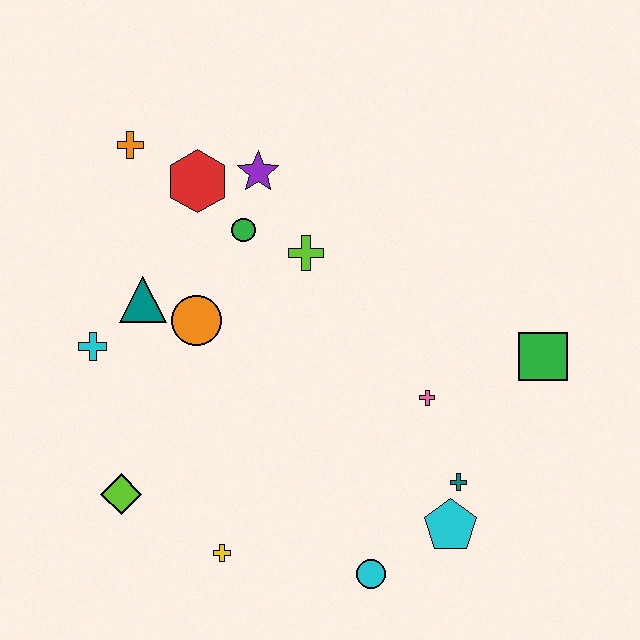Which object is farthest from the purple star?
The cyan circle is farthest from the purple star.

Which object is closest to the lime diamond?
The yellow cross is closest to the lime diamond.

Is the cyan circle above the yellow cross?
No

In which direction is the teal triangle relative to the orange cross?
The teal triangle is below the orange cross.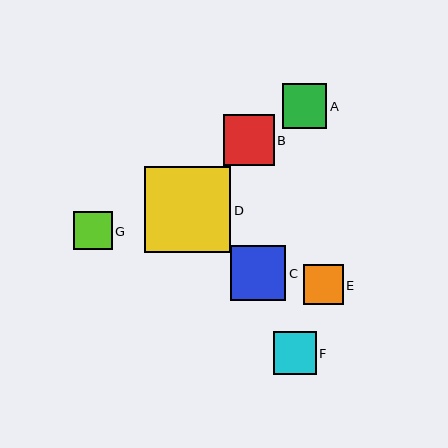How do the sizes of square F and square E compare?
Square F and square E are approximately the same size.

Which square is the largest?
Square D is the largest with a size of approximately 86 pixels.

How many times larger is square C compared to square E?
Square C is approximately 1.4 times the size of square E.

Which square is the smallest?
Square G is the smallest with a size of approximately 38 pixels.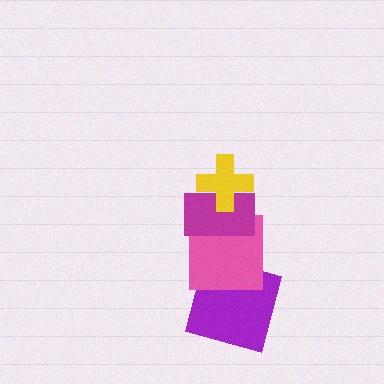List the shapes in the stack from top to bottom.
From top to bottom: the yellow cross, the magenta rectangle, the pink square, the purple square.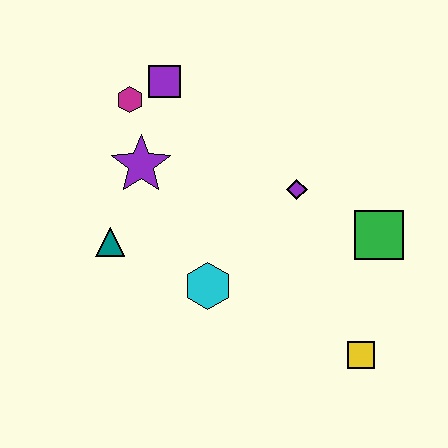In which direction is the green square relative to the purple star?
The green square is to the right of the purple star.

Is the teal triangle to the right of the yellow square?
No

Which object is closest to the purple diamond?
The green square is closest to the purple diamond.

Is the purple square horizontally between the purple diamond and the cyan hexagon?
No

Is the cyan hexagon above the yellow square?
Yes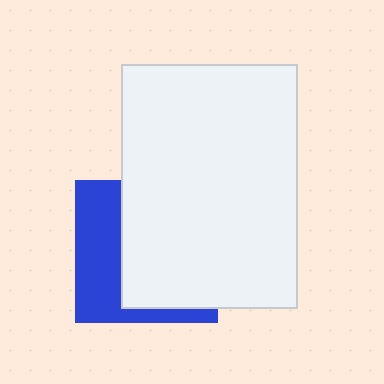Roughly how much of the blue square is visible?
A small part of it is visible (roughly 39%).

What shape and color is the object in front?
The object in front is a white rectangle.